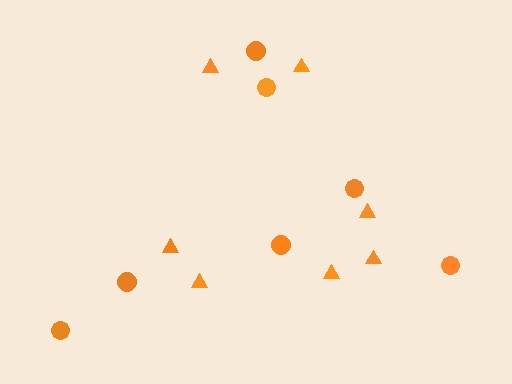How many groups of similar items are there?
There are 2 groups: one group of circles (7) and one group of triangles (7).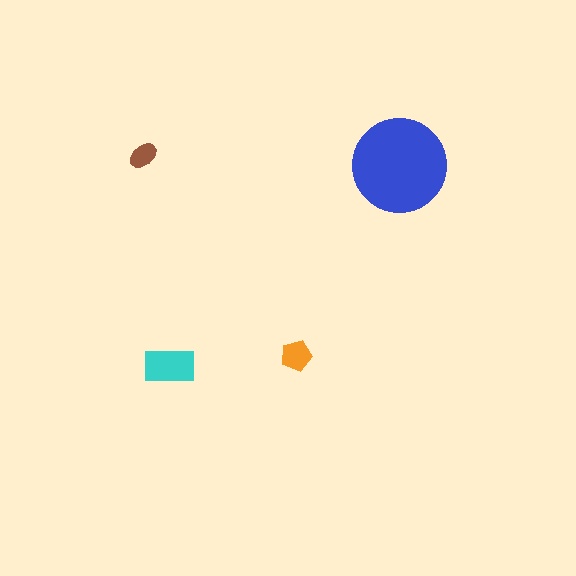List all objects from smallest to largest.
The brown ellipse, the orange pentagon, the cyan rectangle, the blue circle.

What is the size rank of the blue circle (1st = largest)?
1st.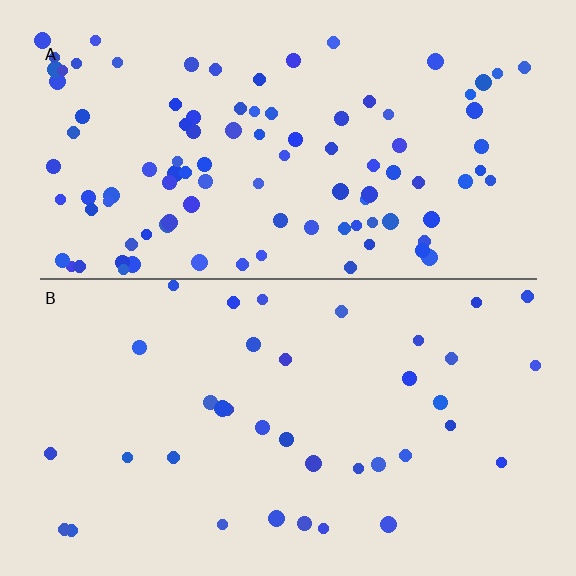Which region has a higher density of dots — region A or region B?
A (the top).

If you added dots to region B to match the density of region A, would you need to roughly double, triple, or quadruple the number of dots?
Approximately triple.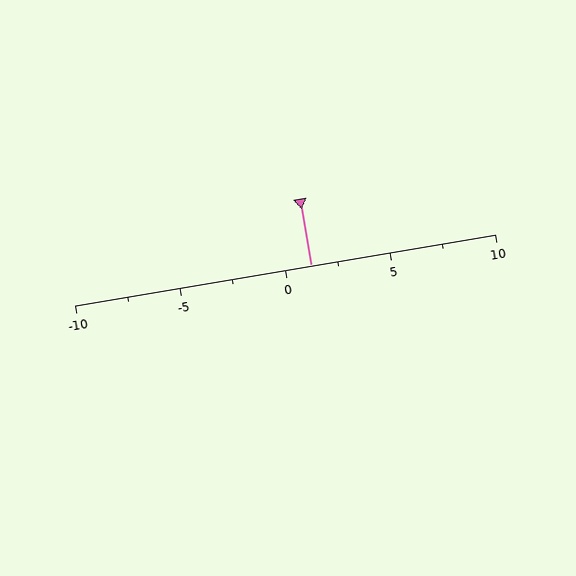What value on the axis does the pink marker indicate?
The marker indicates approximately 1.2.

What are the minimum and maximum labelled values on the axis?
The axis runs from -10 to 10.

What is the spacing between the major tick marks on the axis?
The major ticks are spaced 5 apart.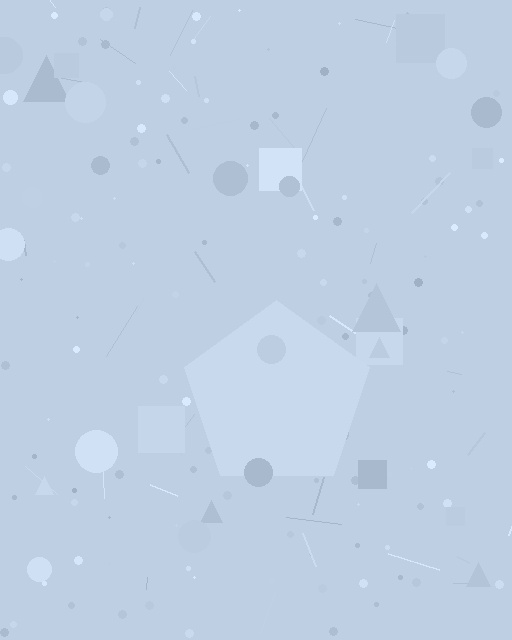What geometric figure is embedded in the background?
A pentagon is embedded in the background.